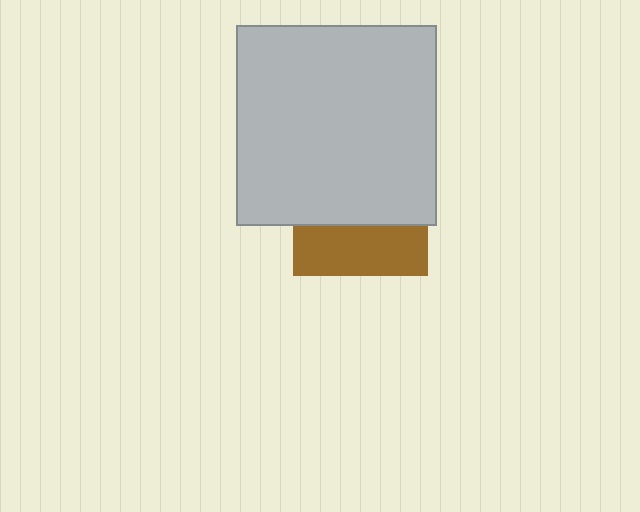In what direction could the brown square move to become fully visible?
The brown square could move down. That would shift it out from behind the light gray square entirely.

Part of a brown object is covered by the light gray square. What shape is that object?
It is a square.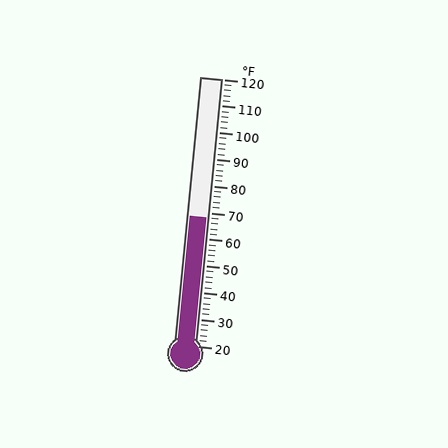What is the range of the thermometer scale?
The thermometer scale ranges from 20°F to 120°F.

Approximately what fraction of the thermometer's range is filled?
The thermometer is filled to approximately 50% of its range.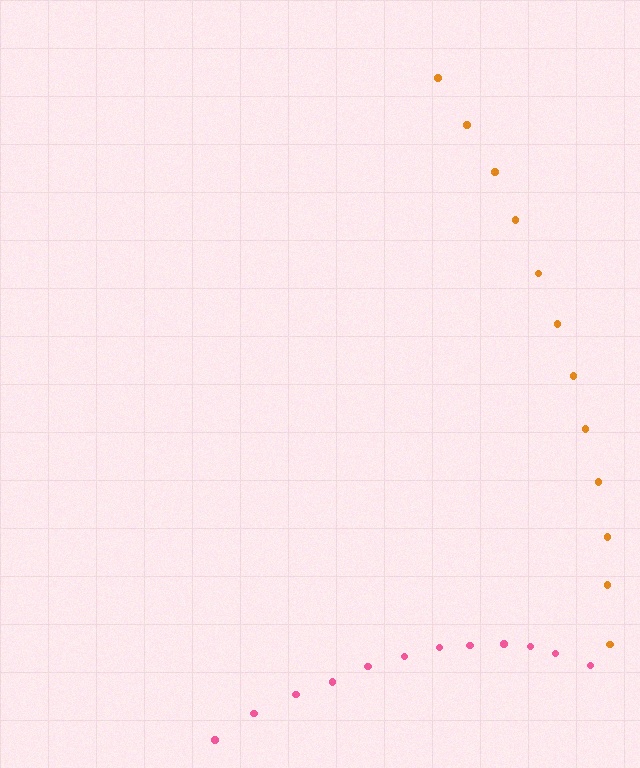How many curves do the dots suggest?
There are 2 distinct paths.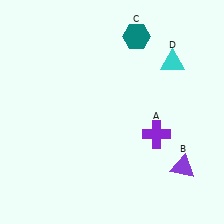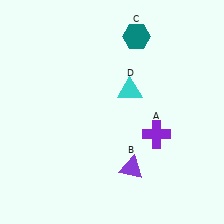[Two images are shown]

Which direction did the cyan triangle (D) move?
The cyan triangle (D) moved left.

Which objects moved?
The objects that moved are: the purple triangle (B), the cyan triangle (D).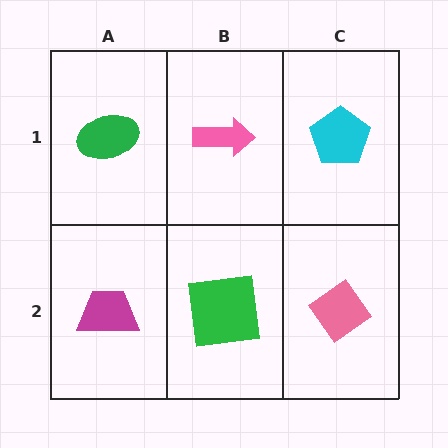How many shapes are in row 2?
3 shapes.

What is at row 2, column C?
A pink diamond.